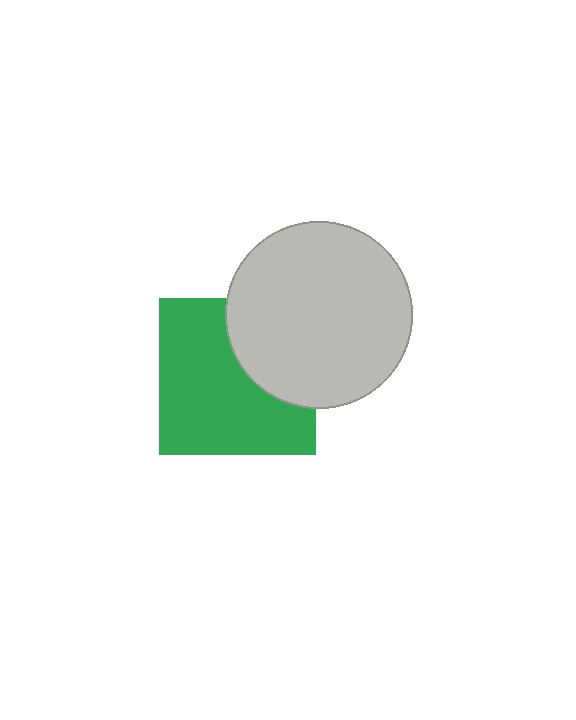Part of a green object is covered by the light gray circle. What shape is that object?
It is a square.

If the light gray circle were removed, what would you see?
You would see the complete green square.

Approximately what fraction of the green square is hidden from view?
Roughly 33% of the green square is hidden behind the light gray circle.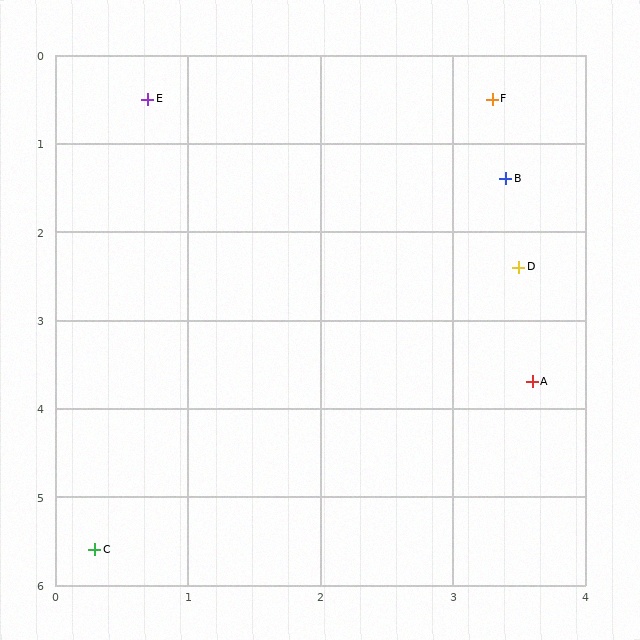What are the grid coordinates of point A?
Point A is at approximately (3.6, 3.7).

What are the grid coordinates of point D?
Point D is at approximately (3.5, 2.4).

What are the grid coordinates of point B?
Point B is at approximately (3.4, 1.4).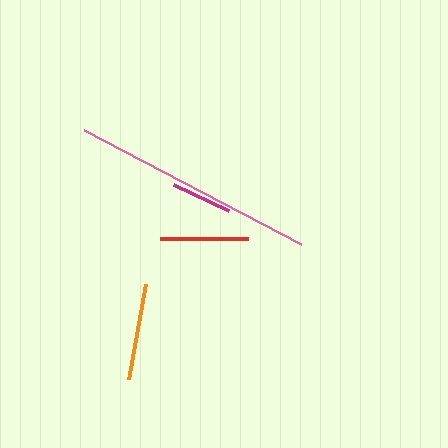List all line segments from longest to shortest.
From longest to shortest: pink, orange, red, magenta.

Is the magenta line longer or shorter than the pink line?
The pink line is longer than the magenta line.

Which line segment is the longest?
The pink line is the longest at approximately 245 pixels.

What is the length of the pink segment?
The pink segment is approximately 245 pixels long.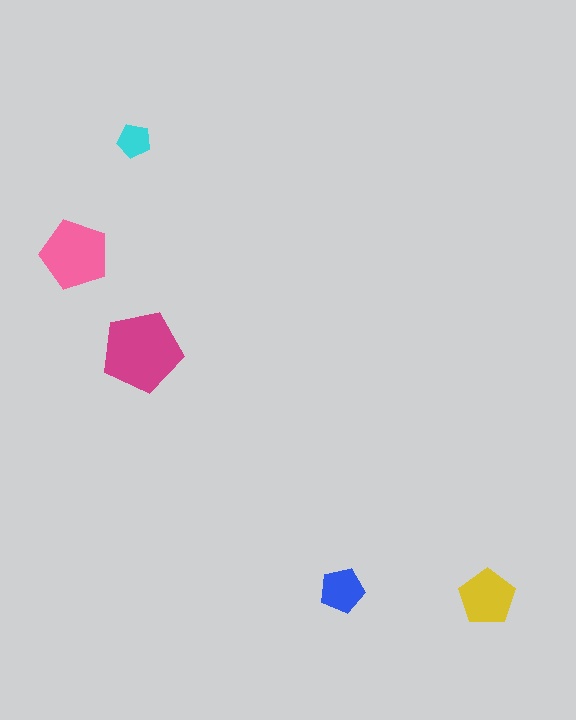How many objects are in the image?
There are 5 objects in the image.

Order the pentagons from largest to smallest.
the magenta one, the pink one, the yellow one, the blue one, the cyan one.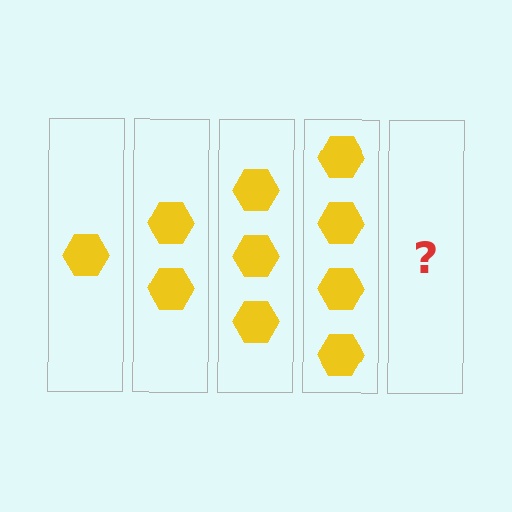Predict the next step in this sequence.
The next step is 5 hexagons.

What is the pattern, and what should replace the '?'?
The pattern is that each step adds one more hexagon. The '?' should be 5 hexagons.